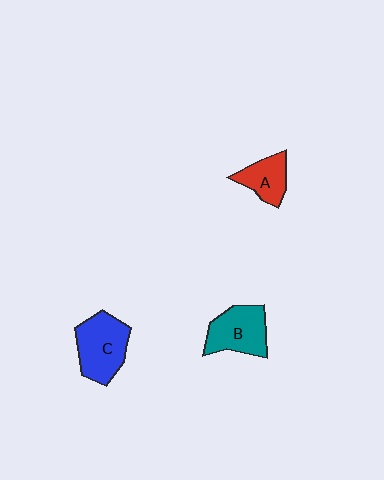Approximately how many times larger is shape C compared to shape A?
Approximately 1.6 times.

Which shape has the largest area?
Shape C (blue).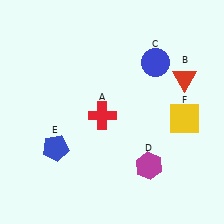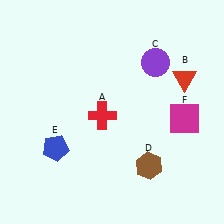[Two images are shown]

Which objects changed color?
C changed from blue to purple. D changed from magenta to brown. F changed from yellow to magenta.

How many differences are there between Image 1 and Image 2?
There are 3 differences between the two images.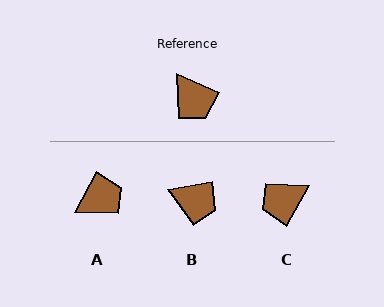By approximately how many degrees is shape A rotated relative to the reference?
Approximately 86 degrees counter-clockwise.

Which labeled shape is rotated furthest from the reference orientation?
C, about 95 degrees away.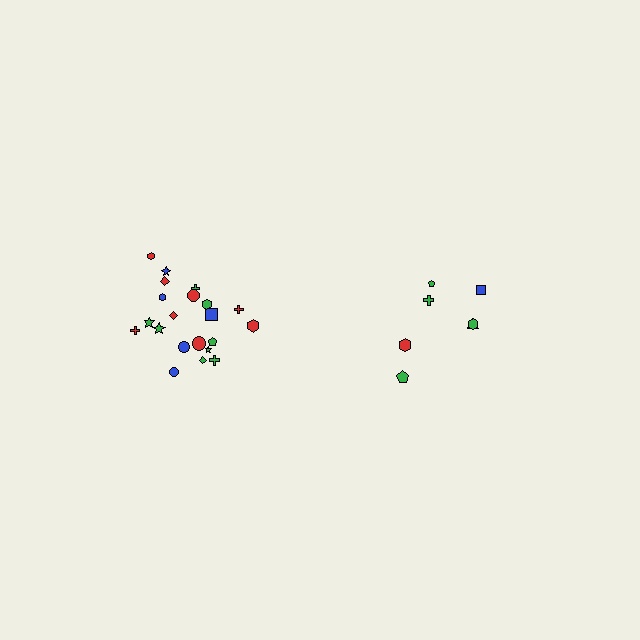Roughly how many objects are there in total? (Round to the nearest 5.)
Roughly 30 objects in total.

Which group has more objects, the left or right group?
The left group.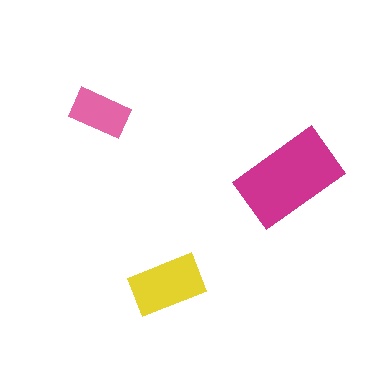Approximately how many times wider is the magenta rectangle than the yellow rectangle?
About 1.5 times wider.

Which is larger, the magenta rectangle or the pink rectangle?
The magenta one.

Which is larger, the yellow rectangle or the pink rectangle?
The yellow one.